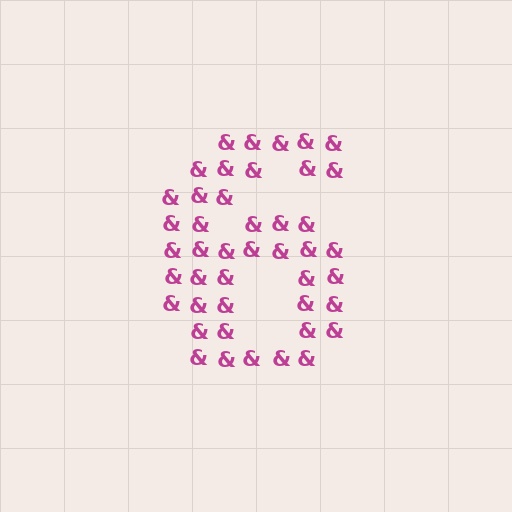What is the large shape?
The large shape is the digit 6.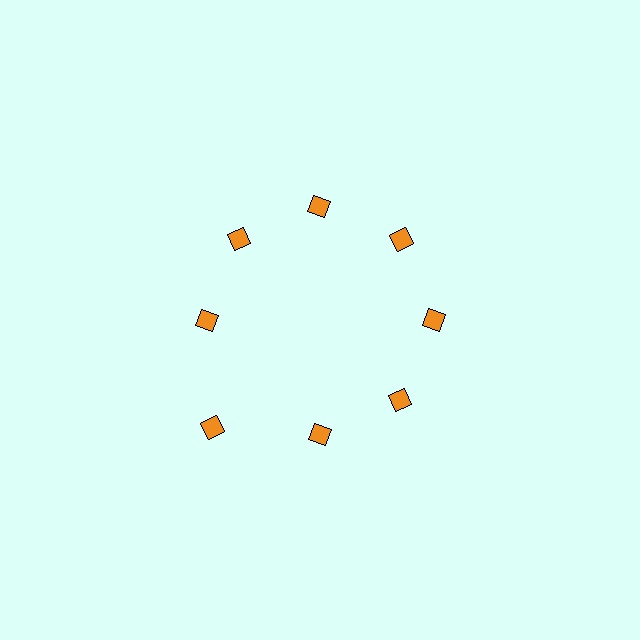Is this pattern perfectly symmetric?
No. The 8 orange diamonds are arranged in a ring, but one element near the 8 o'clock position is pushed outward from the center, breaking the 8-fold rotational symmetry.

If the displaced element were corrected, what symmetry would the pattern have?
It would have 8-fold rotational symmetry — the pattern would map onto itself every 45 degrees.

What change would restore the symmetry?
The symmetry would be restored by moving it inward, back onto the ring so that all 8 diamonds sit at equal angles and equal distance from the center.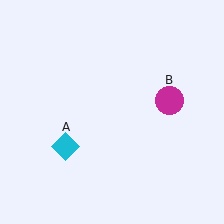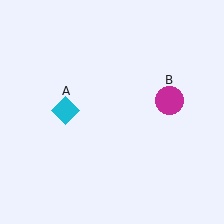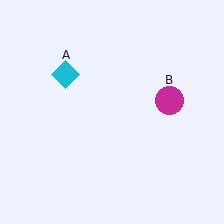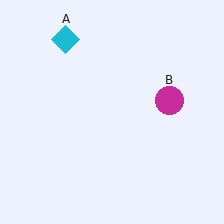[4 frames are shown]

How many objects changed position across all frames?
1 object changed position: cyan diamond (object A).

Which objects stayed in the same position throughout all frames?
Magenta circle (object B) remained stationary.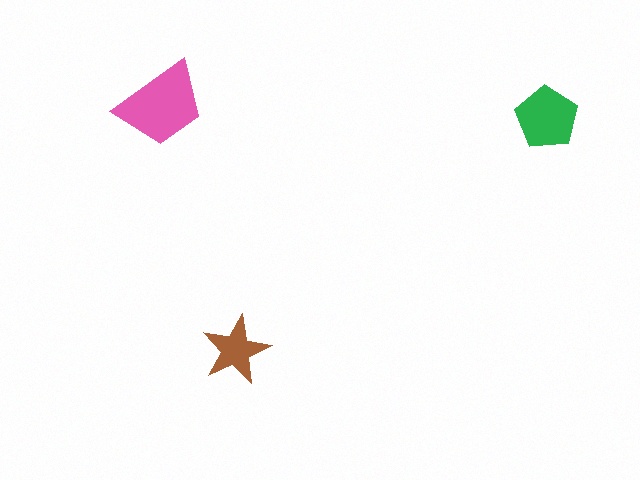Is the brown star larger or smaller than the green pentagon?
Smaller.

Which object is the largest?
The pink trapezoid.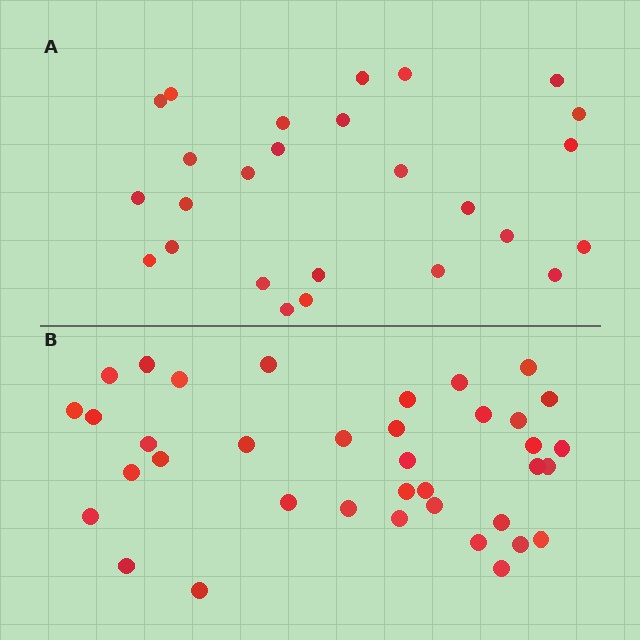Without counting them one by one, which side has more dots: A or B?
Region B (the bottom region) has more dots.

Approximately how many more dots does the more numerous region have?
Region B has roughly 12 or so more dots than region A.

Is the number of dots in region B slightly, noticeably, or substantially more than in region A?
Region B has noticeably more, but not dramatically so. The ratio is roughly 1.4 to 1.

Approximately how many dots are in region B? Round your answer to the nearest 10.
About 40 dots. (The exact count is 37, which rounds to 40.)